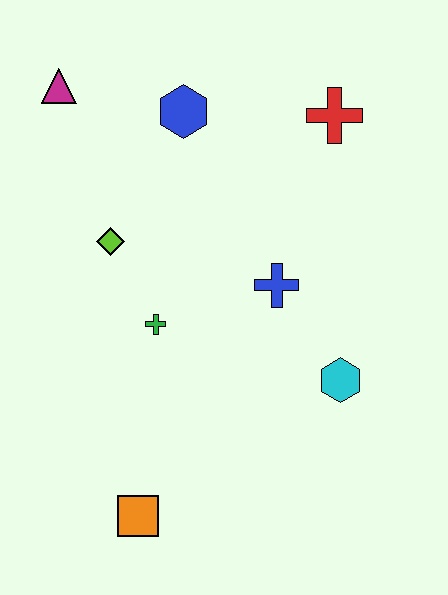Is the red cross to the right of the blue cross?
Yes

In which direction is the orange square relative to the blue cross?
The orange square is below the blue cross.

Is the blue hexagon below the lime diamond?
No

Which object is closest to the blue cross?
The cyan hexagon is closest to the blue cross.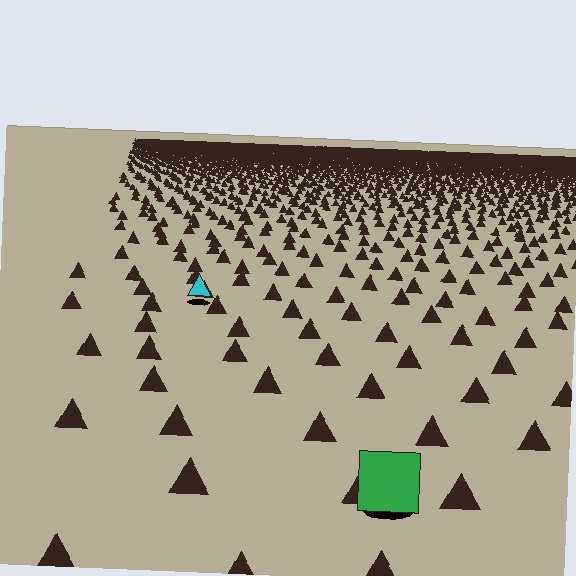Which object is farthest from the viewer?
The cyan triangle is farthest from the viewer. It appears smaller and the ground texture around it is denser.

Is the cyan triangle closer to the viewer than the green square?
No. The green square is closer — you can tell from the texture gradient: the ground texture is coarser near it.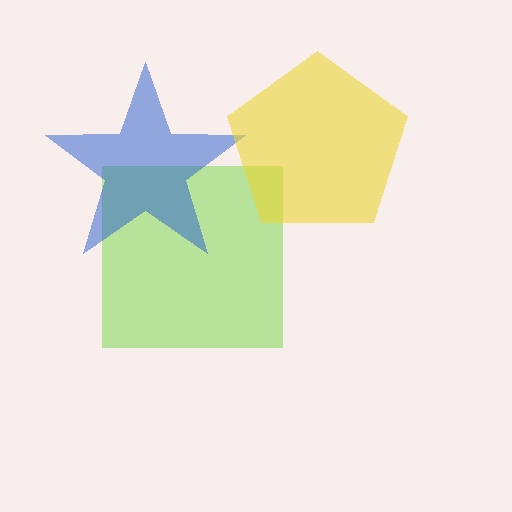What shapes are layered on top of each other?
The layered shapes are: a lime square, a blue star, a yellow pentagon.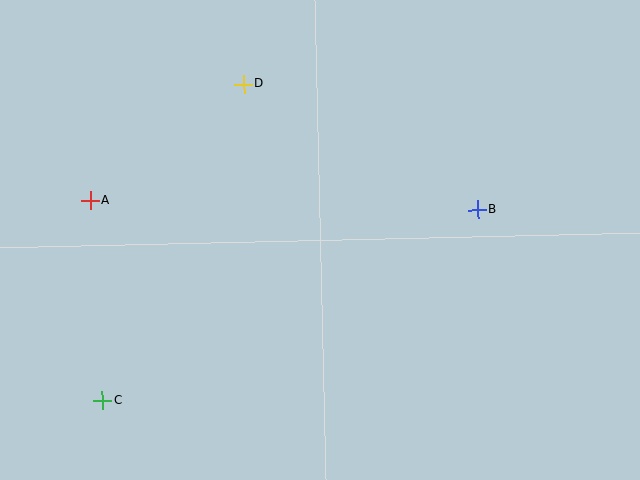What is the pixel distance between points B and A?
The distance between B and A is 387 pixels.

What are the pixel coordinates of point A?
Point A is at (91, 201).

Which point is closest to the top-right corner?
Point B is closest to the top-right corner.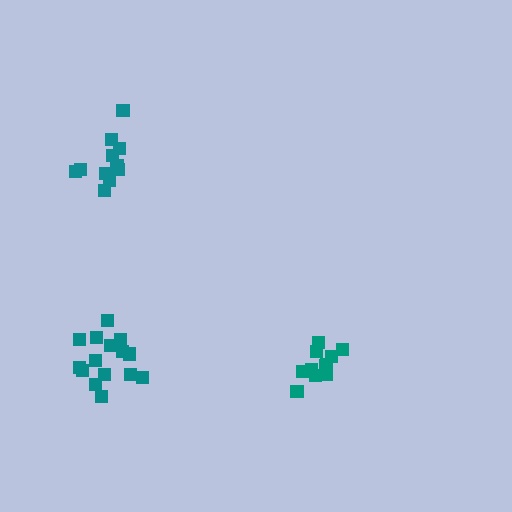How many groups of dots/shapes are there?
There are 3 groups.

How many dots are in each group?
Group 1: 15 dots, Group 2: 12 dots, Group 3: 13 dots (40 total).